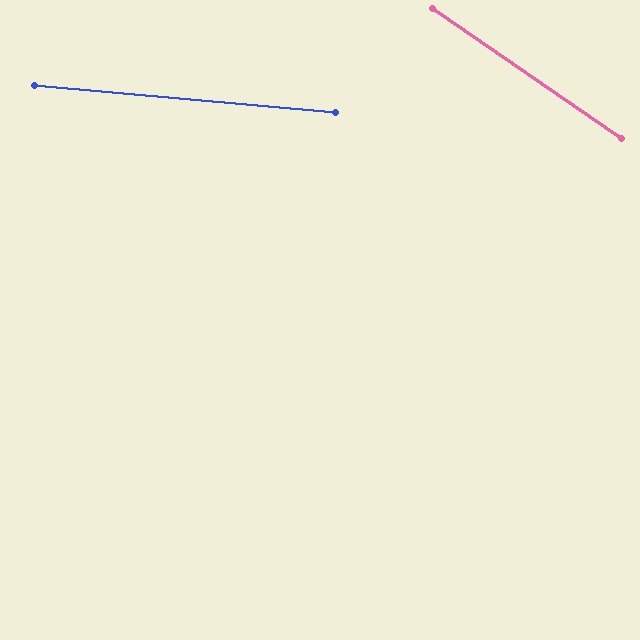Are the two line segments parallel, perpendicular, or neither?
Neither parallel nor perpendicular — they differ by about 29°.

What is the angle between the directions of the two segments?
Approximately 29 degrees.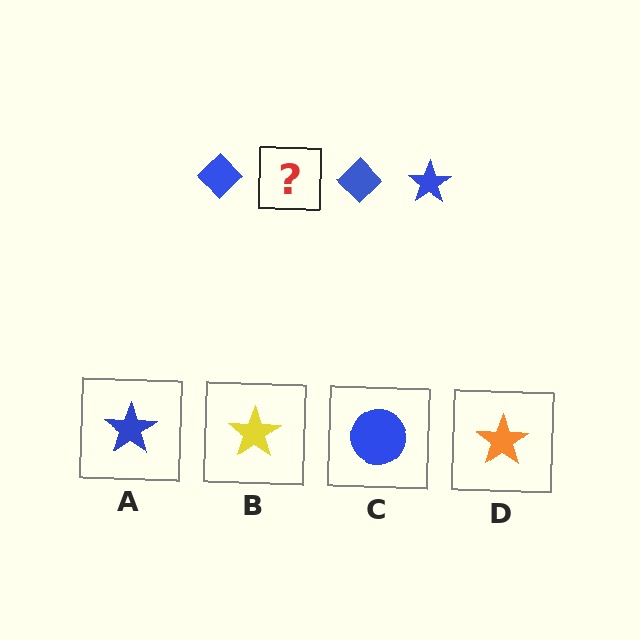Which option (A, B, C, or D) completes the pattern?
A.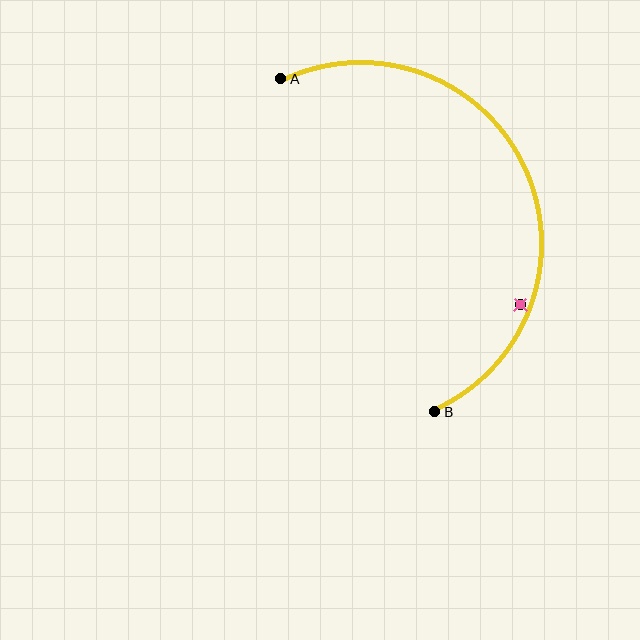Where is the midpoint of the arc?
The arc midpoint is the point on the curve farthest from the straight line joining A and B. It sits to the right of that line.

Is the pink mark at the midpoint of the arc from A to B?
No — the pink mark does not lie on the arc at all. It sits slightly inside the curve.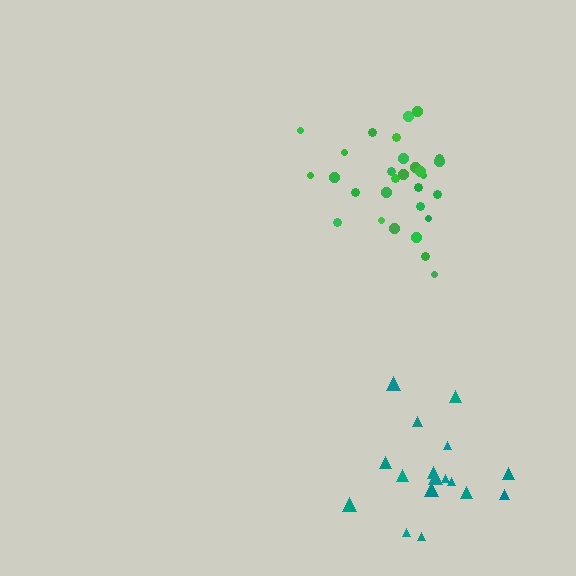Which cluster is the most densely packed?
Green.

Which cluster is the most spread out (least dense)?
Teal.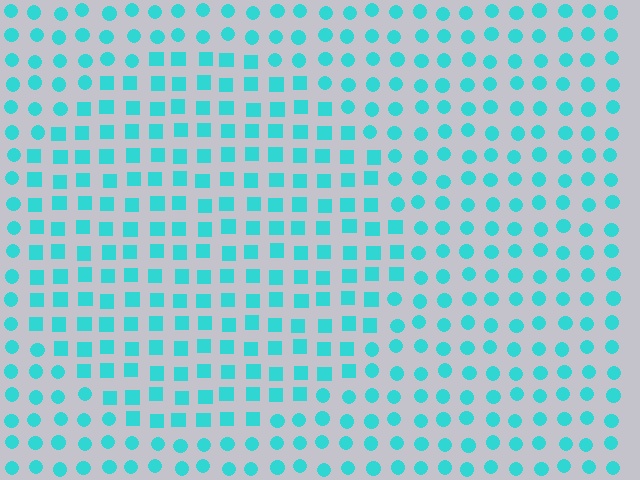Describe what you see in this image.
The image is filled with small cyan elements arranged in a uniform grid. A circle-shaped region contains squares, while the surrounding area contains circles. The boundary is defined purely by the change in element shape.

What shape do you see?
I see a circle.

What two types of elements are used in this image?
The image uses squares inside the circle region and circles outside it.